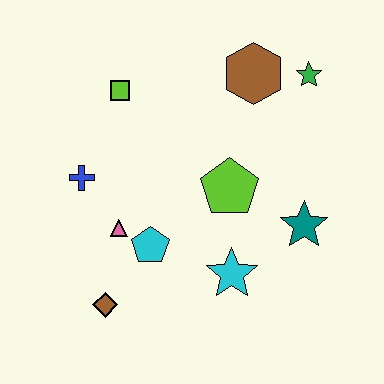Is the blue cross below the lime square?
Yes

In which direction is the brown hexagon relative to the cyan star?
The brown hexagon is above the cyan star.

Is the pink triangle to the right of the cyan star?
No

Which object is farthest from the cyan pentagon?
The green star is farthest from the cyan pentagon.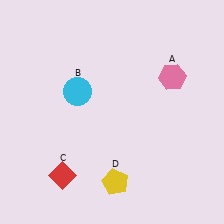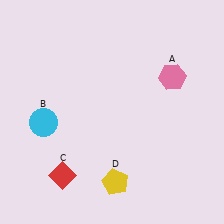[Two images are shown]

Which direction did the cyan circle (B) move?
The cyan circle (B) moved left.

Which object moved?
The cyan circle (B) moved left.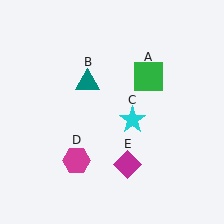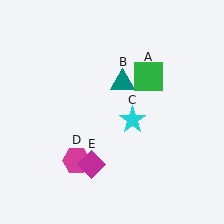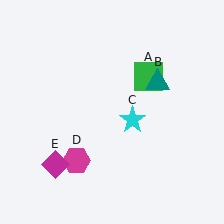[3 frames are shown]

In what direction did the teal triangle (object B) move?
The teal triangle (object B) moved right.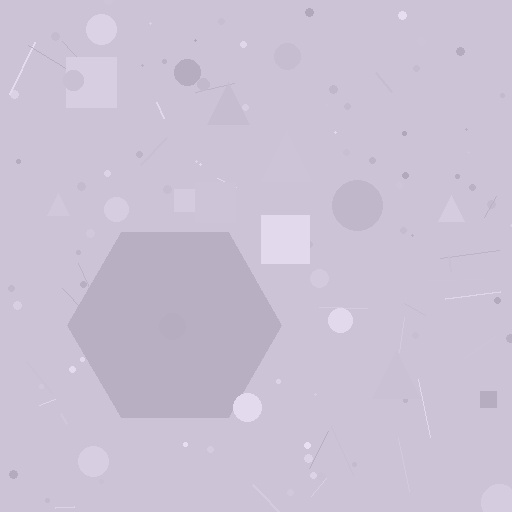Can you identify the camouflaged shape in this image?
The camouflaged shape is a hexagon.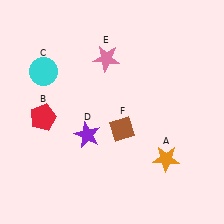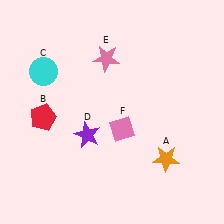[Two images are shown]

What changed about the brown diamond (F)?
In Image 1, F is brown. In Image 2, it changed to pink.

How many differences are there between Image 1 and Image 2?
There is 1 difference between the two images.